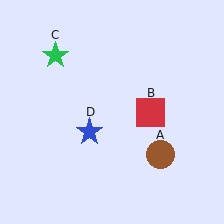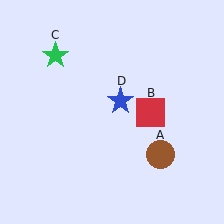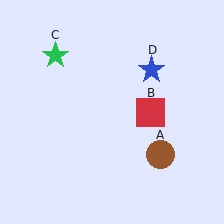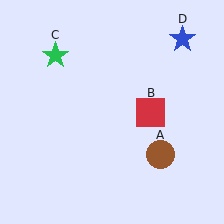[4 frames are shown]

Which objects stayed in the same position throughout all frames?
Brown circle (object A) and red square (object B) and green star (object C) remained stationary.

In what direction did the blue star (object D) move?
The blue star (object D) moved up and to the right.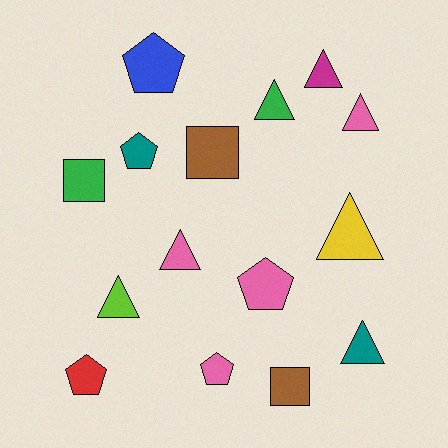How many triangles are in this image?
There are 7 triangles.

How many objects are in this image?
There are 15 objects.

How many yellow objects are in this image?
There is 1 yellow object.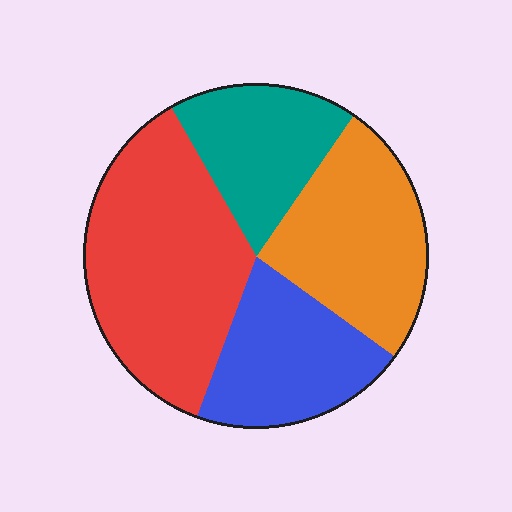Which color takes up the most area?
Red, at roughly 35%.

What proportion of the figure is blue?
Blue takes up about one fifth (1/5) of the figure.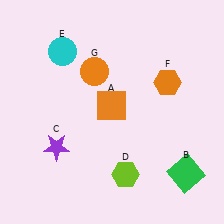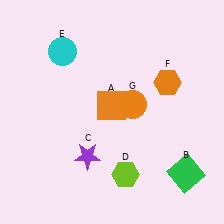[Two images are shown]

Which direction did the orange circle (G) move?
The orange circle (G) moved right.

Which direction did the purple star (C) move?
The purple star (C) moved right.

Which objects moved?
The objects that moved are: the purple star (C), the orange circle (G).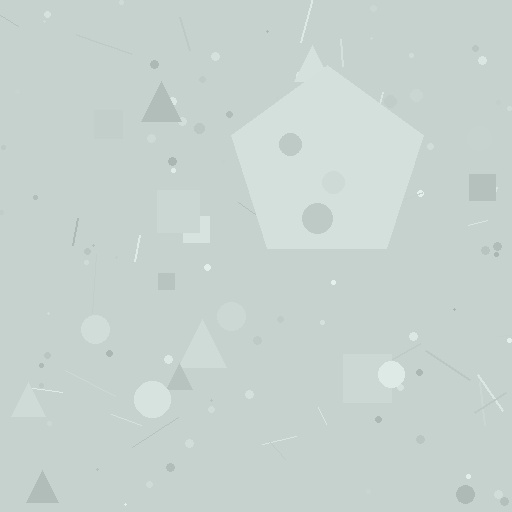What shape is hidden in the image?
A pentagon is hidden in the image.